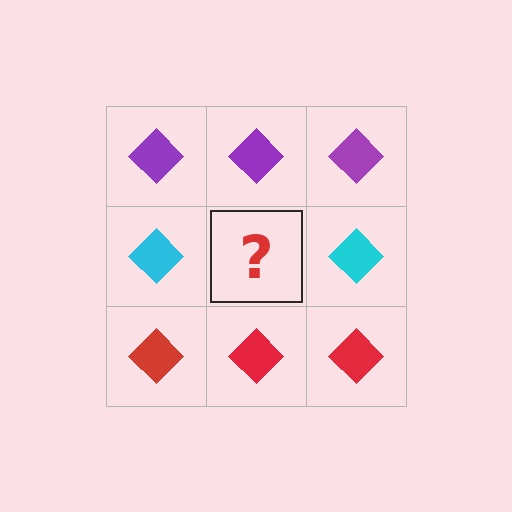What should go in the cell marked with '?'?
The missing cell should contain a cyan diamond.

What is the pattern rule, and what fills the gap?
The rule is that each row has a consistent color. The gap should be filled with a cyan diamond.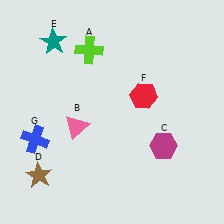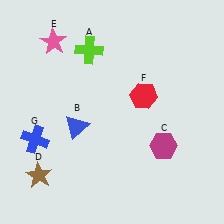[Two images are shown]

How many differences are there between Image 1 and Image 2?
There are 2 differences between the two images.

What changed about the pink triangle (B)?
In Image 1, B is pink. In Image 2, it changed to blue.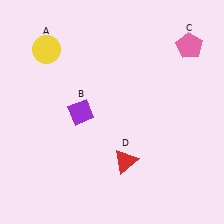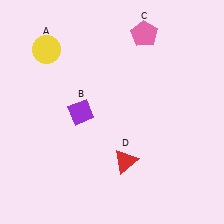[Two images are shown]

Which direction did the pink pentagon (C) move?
The pink pentagon (C) moved left.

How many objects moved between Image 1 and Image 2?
1 object moved between the two images.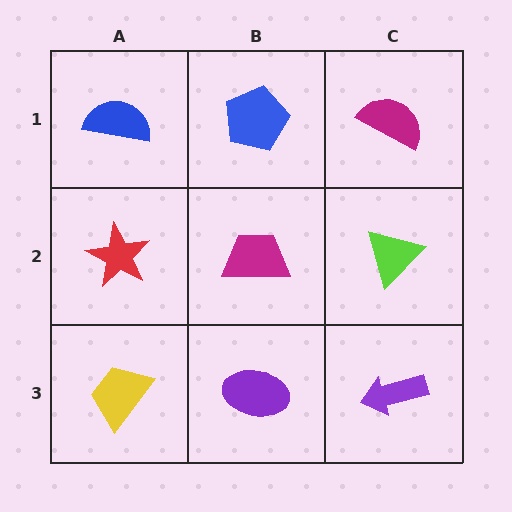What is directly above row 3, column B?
A magenta trapezoid.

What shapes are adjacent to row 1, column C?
A lime triangle (row 2, column C), a blue pentagon (row 1, column B).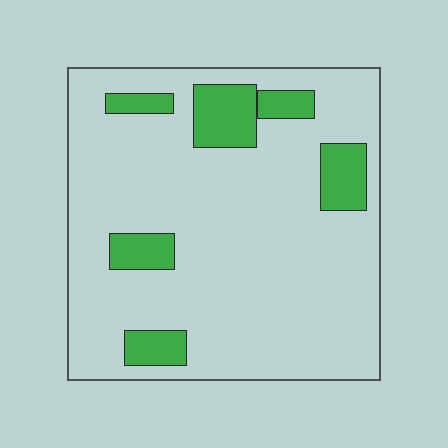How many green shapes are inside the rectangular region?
6.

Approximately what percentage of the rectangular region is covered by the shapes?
Approximately 15%.